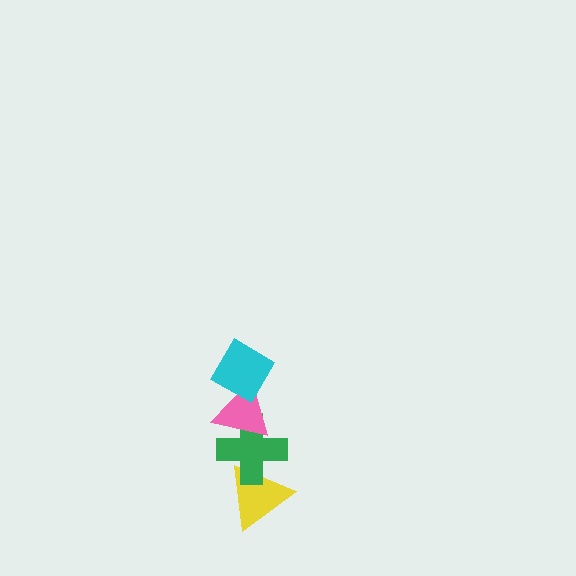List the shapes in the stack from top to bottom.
From top to bottom: the cyan diamond, the pink triangle, the green cross, the yellow triangle.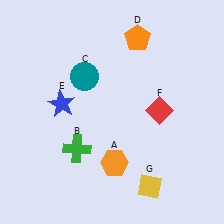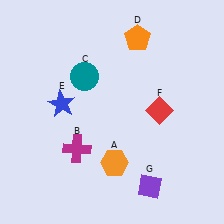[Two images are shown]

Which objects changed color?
B changed from green to magenta. G changed from yellow to purple.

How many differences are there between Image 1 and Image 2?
There are 2 differences between the two images.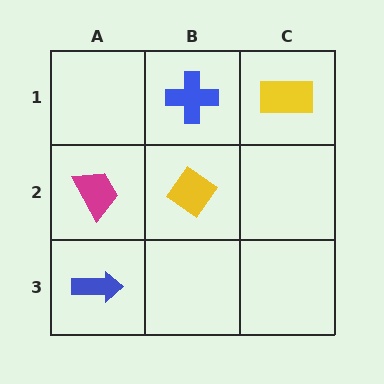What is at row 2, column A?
A magenta trapezoid.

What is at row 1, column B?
A blue cross.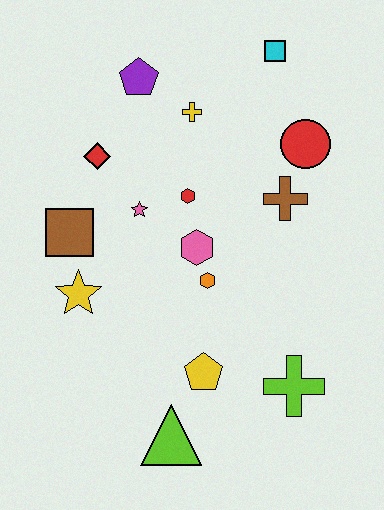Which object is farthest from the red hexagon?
The lime triangle is farthest from the red hexagon.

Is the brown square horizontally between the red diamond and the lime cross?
No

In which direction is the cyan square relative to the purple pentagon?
The cyan square is to the right of the purple pentagon.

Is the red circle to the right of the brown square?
Yes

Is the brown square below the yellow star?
No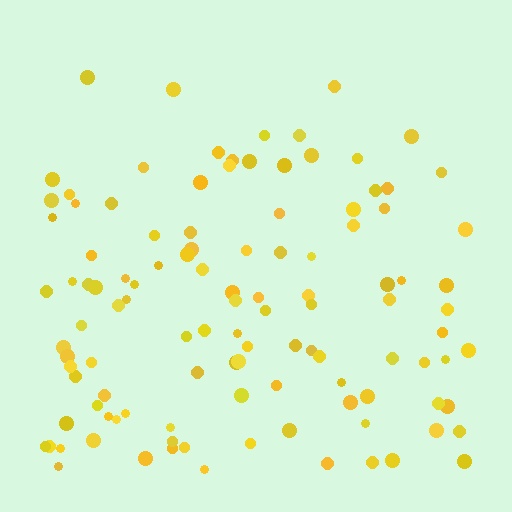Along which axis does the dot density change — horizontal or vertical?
Vertical.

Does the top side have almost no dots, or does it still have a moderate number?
Still a moderate number, just noticeably fewer than the bottom.